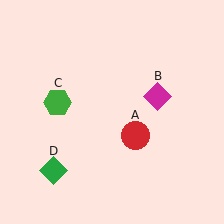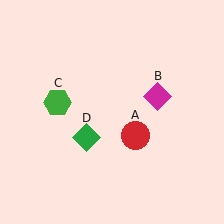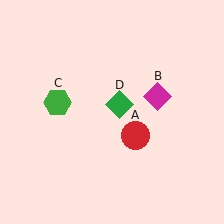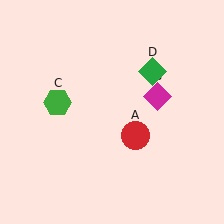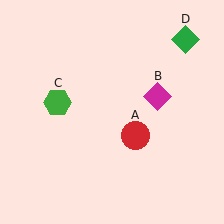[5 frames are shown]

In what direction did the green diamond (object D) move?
The green diamond (object D) moved up and to the right.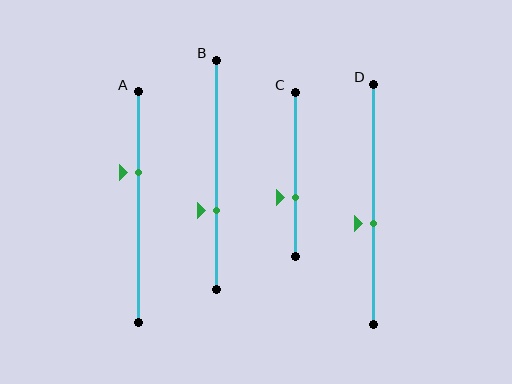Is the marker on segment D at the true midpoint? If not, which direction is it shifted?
No, the marker on segment D is shifted downward by about 8% of the segment length.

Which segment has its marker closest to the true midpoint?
Segment D has its marker closest to the true midpoint.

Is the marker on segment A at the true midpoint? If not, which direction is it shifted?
No, the marker on segment A is shifted upward by about 15% of the segment length.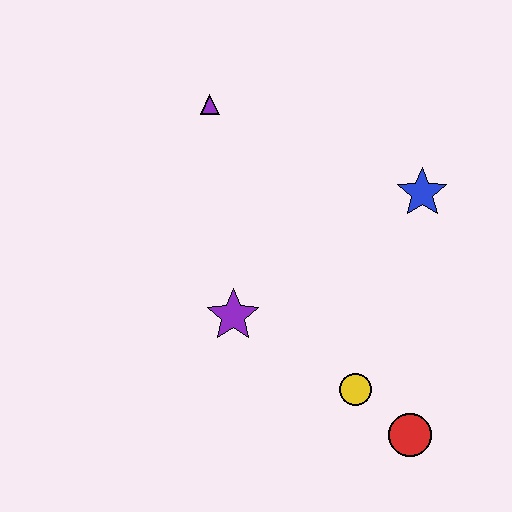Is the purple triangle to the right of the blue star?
No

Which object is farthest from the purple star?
The blue star is farthest from the purple star.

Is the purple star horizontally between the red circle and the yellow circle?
No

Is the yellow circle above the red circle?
Yes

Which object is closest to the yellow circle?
The red circle is closest to the yellow circle.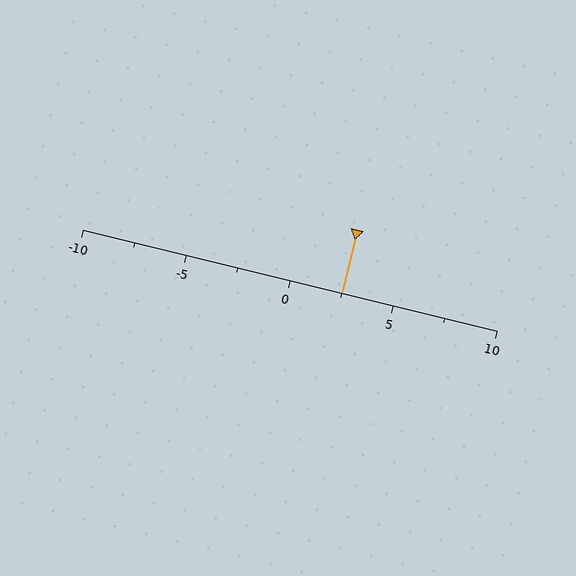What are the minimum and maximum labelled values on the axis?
The axis runs from -10 to 10.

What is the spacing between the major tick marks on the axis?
The major ticks are spaced 5 apart.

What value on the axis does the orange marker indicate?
The marker indicates approximately 2.5.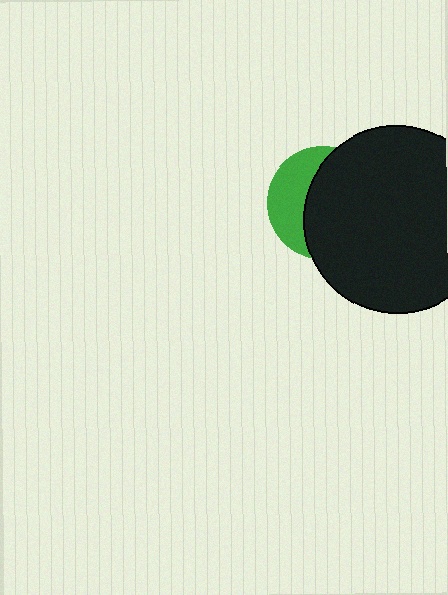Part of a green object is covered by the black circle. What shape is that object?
It is a circle.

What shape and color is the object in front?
The object in front is a black circle.